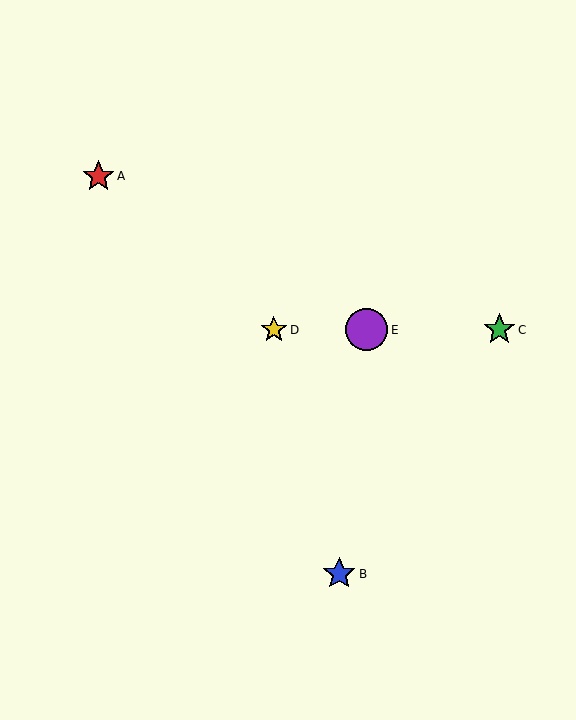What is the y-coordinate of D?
Object D is at y≈330.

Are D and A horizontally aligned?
No, D is at y≈330 and A is at y≈176.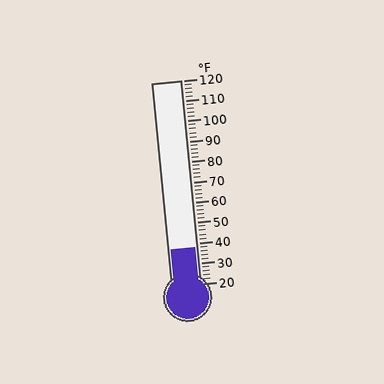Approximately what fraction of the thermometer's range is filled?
The thermometer is filled to approximately 20% of its range.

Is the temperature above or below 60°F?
The temperature is below 60°F.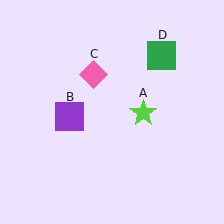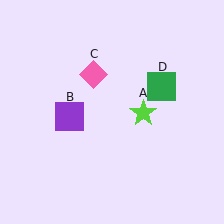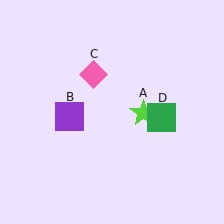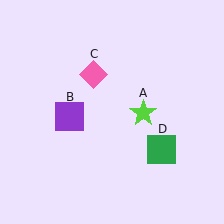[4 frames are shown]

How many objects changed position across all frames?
1 object changed position: green square (object D).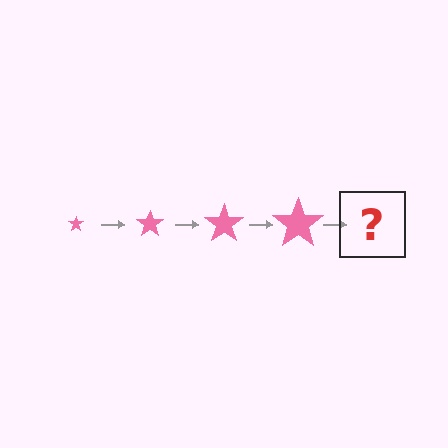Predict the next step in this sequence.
The next step is a pink star, larger than the previous one.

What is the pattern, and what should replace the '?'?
The pattern is that the star gets progressively larger each step. The '?' should be a pink star, larger than the previous one.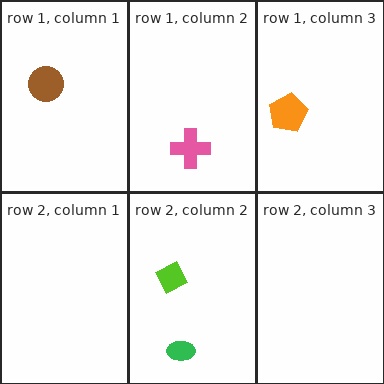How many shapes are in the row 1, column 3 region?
1.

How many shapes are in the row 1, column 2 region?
1.